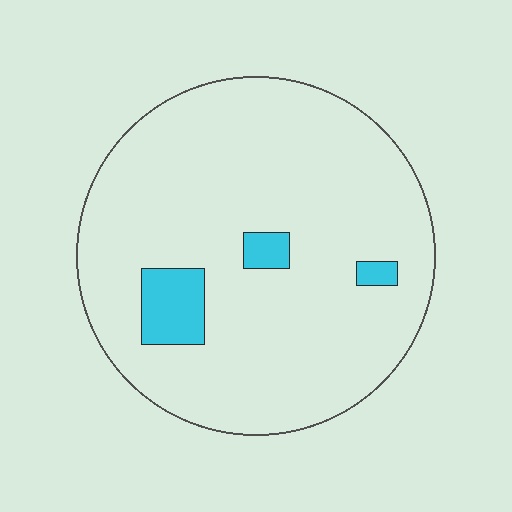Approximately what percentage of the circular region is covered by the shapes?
Approximately 10%.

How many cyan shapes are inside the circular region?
3.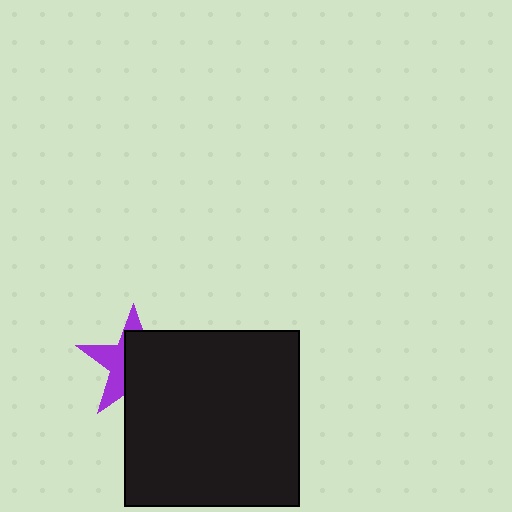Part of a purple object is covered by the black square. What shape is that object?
It is a star.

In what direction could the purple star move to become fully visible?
The purple star could move left. That would shift it out from behind the black square entirely.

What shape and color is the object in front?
The object in front is a black square.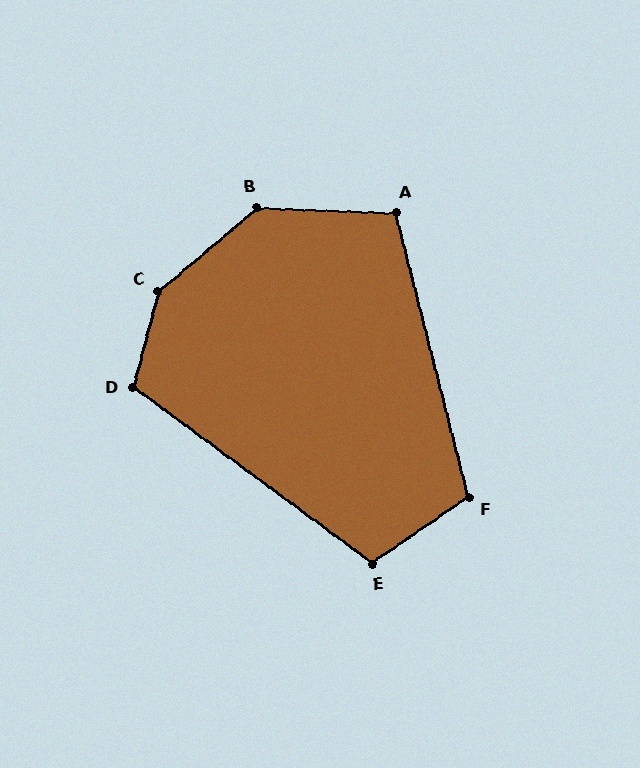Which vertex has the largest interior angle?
C, at approximately 144 degrees.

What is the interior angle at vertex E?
Approximately 109 degrees (obtuse).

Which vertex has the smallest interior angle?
A, at approximately 106 degrees.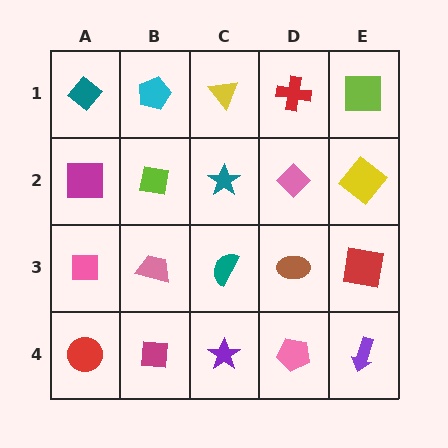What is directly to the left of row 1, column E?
A red cross.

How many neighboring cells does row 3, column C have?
4.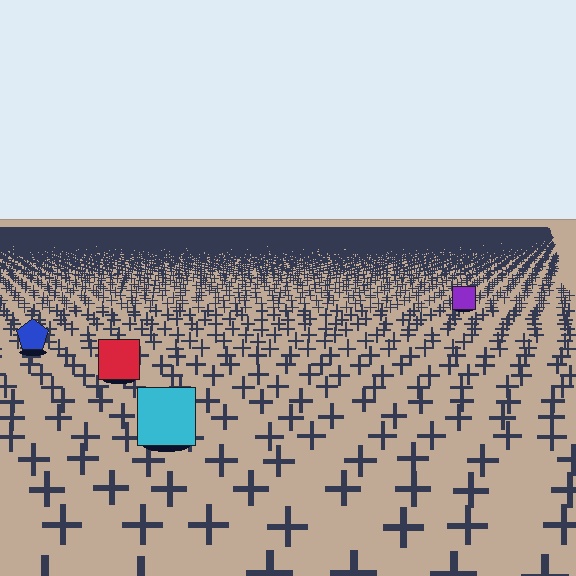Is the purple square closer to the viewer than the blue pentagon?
No. The blue pentagon is closer — you can tell from the texture gradient: the ground texture is coarser near it.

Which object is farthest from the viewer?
The purple square is farthest from the viewer. It appears smaller and the ground texture around it is denser.